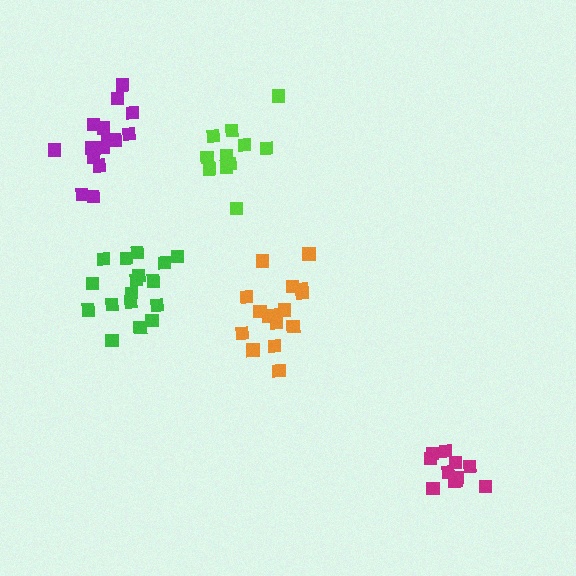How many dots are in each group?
Group 1: 15 dots, Group 2: 17 dots, Group 3: 11 dots, Group 4: 11 dots, Group 5: 17 dots (71 total).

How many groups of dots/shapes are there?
There are 5 groups.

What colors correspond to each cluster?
The clusters are colored: purple, orange, magenta, lime, green.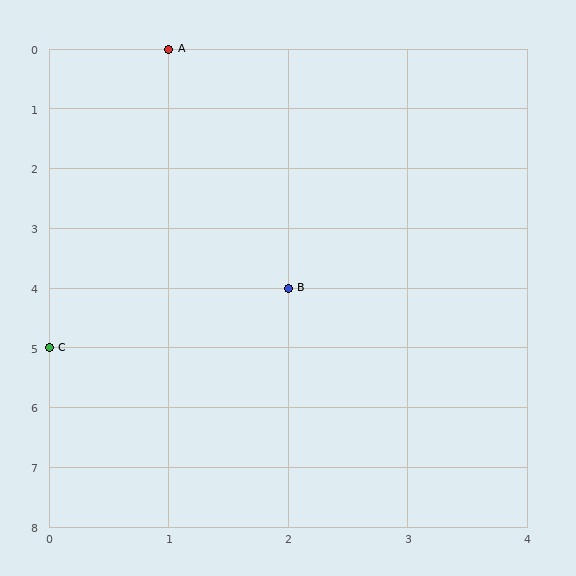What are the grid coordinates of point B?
Point B is at grid coordinates (2, 4).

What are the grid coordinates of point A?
Point A is at grid coordinates (1, 0).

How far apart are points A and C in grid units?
Points A and C are 1 column and 5 rows apart (about 5.1 grid units diagonally).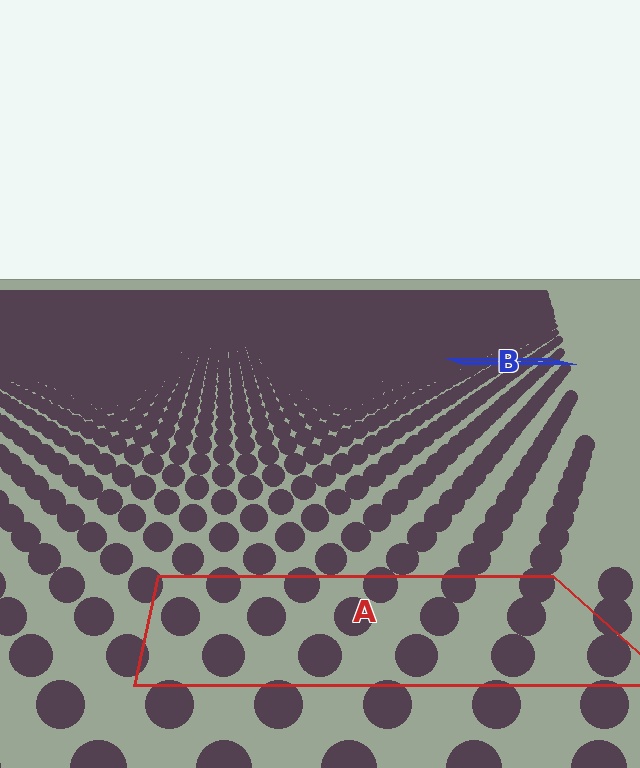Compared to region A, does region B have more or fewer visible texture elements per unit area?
Region B has more texture elements per unit area — they are packed more densely because it is farther away.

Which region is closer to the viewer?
Region A is closer. The texture elements there are larger and more spread out.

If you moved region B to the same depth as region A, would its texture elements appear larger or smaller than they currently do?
They would appear larger. At a closer depth, the same texture elements are projected at a bigger on-screen size.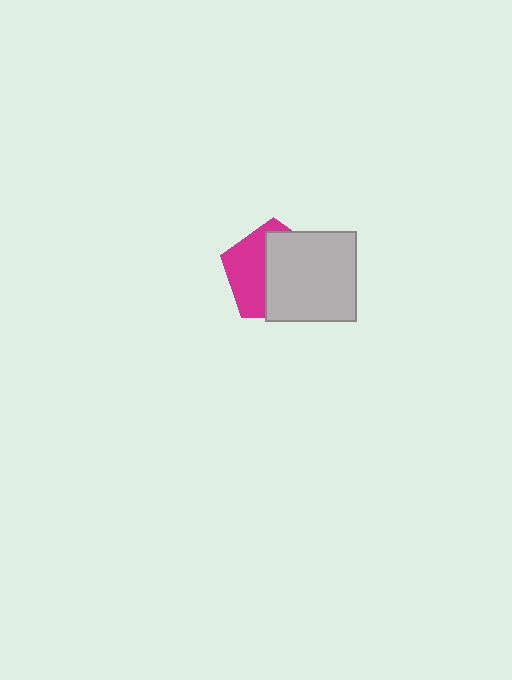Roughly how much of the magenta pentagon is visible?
A small part of it is visible (roughly 42%).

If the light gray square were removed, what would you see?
You would see the complete magenta pentagon.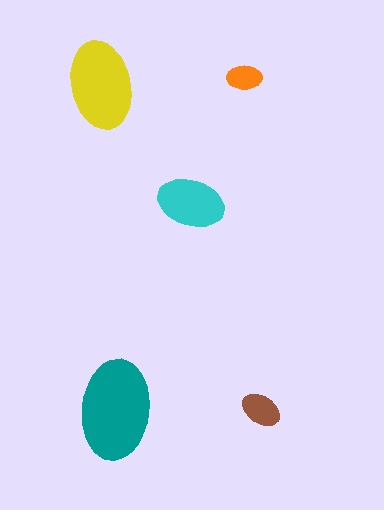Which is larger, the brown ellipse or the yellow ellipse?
The yellow one.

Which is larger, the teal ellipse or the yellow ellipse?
The teal one.